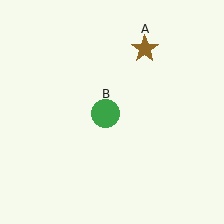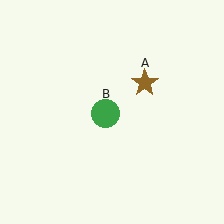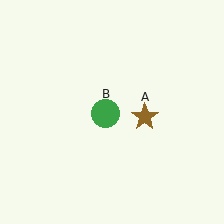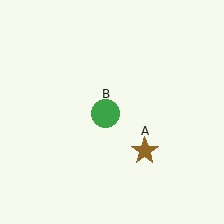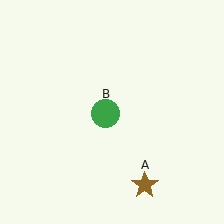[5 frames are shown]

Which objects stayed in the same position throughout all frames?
Green circle (object B) remained stationary.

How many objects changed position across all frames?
1 object changed position: brown star (object A).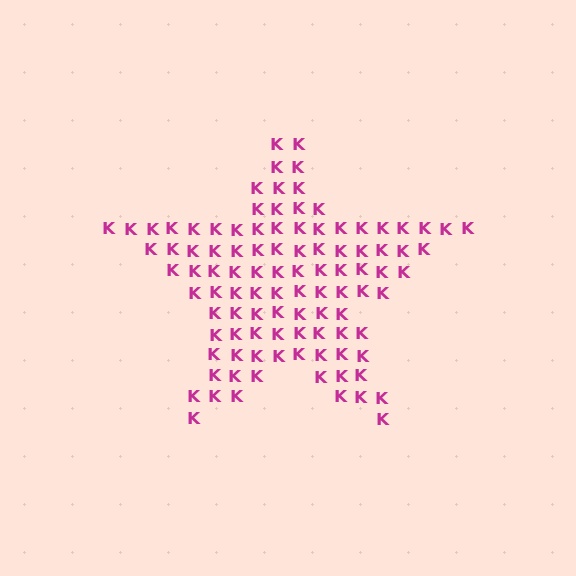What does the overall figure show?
The overall figure shows a star.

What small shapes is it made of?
It is made of small letter K's.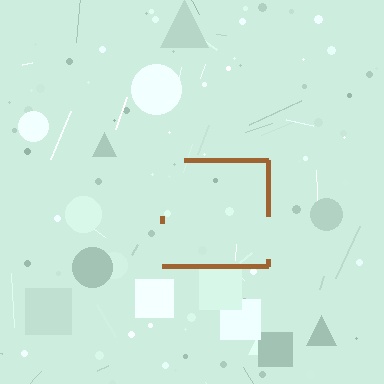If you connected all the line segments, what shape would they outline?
They would outline a square.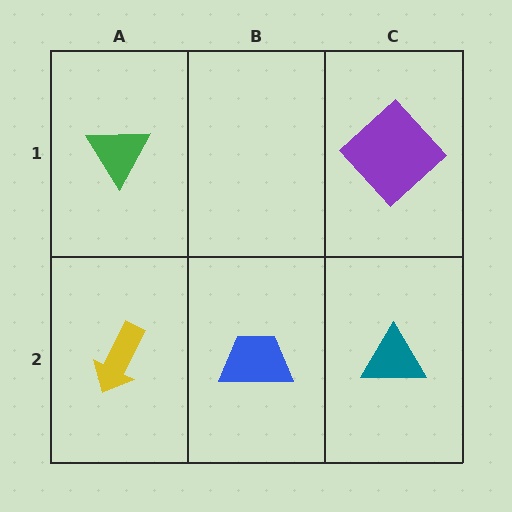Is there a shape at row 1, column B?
No, that cell is empty.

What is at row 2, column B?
A blue trapezoid.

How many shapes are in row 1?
2 shapes.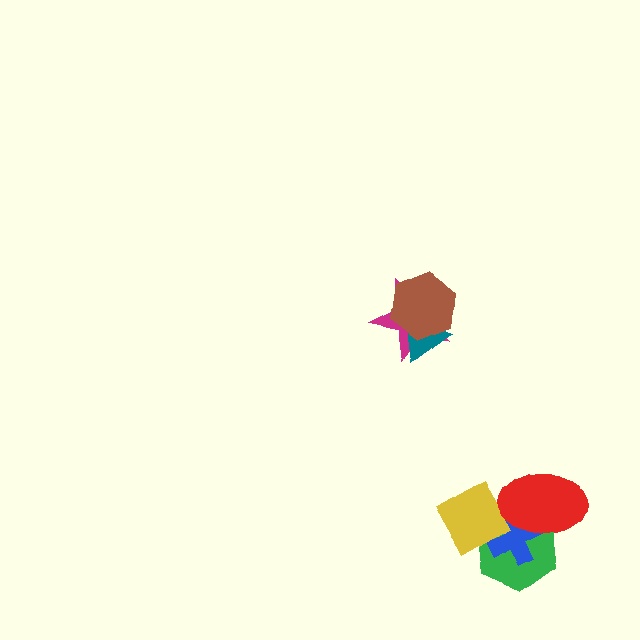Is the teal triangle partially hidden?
Yes, it is partially covered by another shape.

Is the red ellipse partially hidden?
No, no other shape covers it.